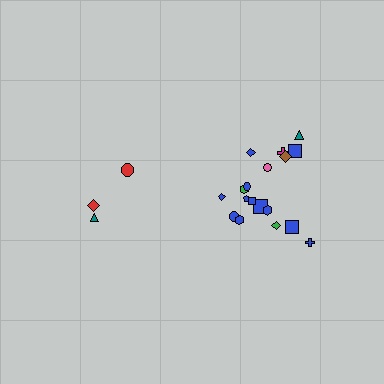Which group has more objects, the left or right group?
The right group.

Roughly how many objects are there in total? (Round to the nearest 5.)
Roughly 20 objects in total.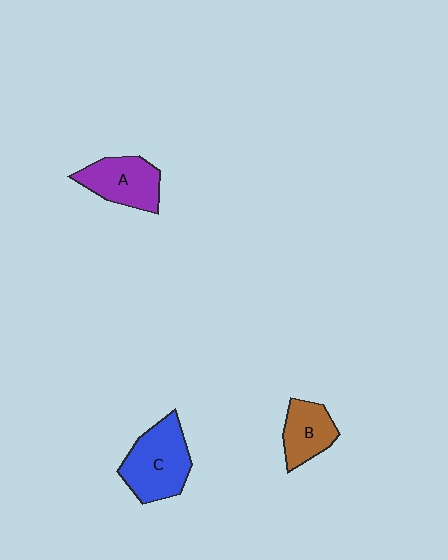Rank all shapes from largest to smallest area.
From largest to smallest: C (blue), A (purple), B (brown).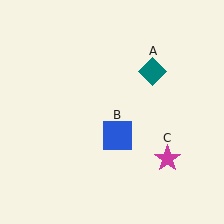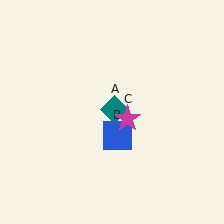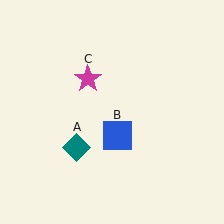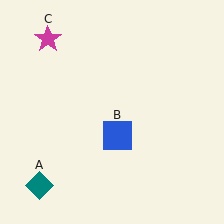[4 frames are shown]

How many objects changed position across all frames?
2 objects changed position: teal diamond (object A), magenta star (object C).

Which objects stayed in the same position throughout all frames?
Blue square (object B) remained stationary.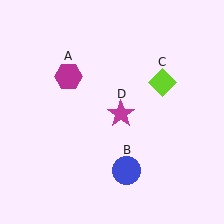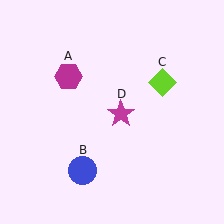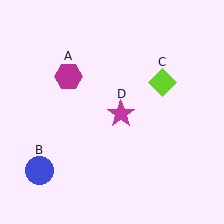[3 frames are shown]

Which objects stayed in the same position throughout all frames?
Magenta hexagon (object A) and lime diamond (object C) and magenta star (object D) remained stationary.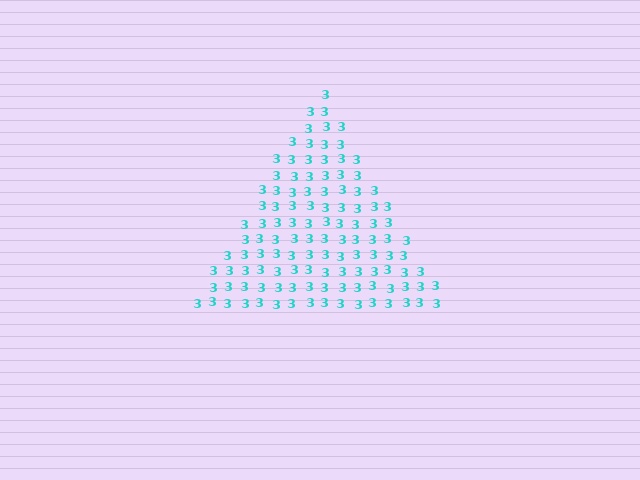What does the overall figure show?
The overall figure shows a triangle.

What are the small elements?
The small elements are digit 3's.